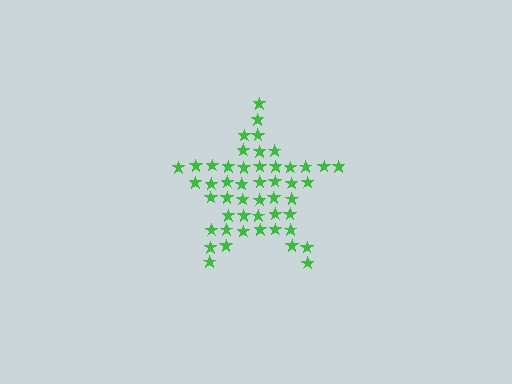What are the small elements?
The small elements are stars.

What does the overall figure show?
The overall figure shows a star.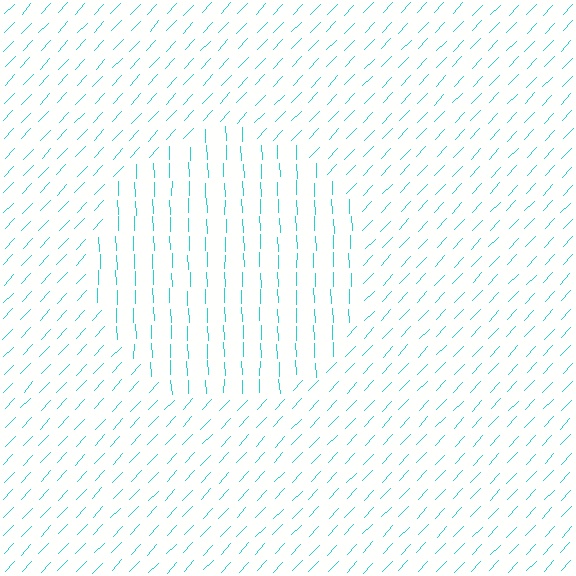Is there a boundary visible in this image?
Yes, there is a texture boundary formed by a change in line orientation.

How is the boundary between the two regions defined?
The boundary is defined purely by a change in line orientation (approximately 45 degrees difference). All lines are the same color and thickness.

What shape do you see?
I see a circle.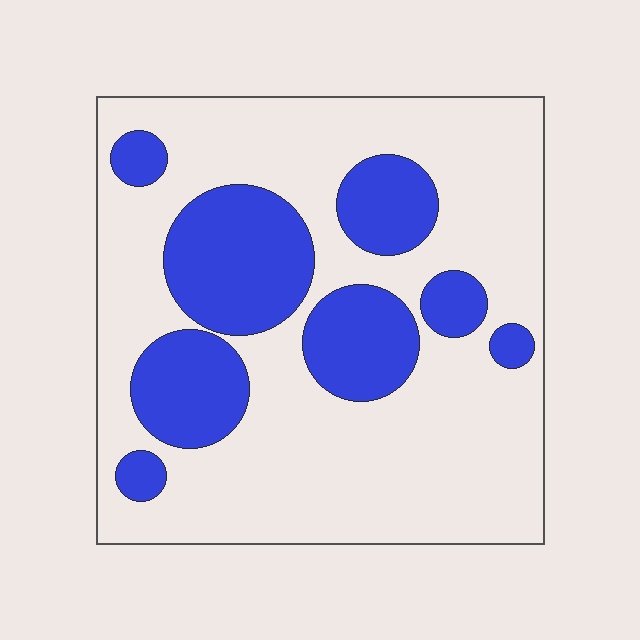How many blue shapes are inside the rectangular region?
8.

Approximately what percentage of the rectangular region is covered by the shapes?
Approximately 30%.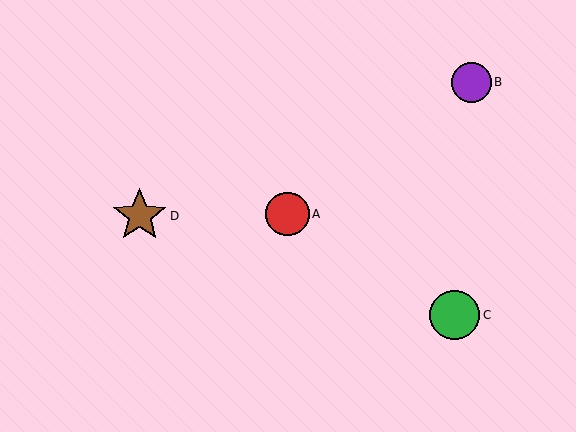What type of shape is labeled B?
Shape B is a purple circle.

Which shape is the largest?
The brown star (labeled D) is the largest.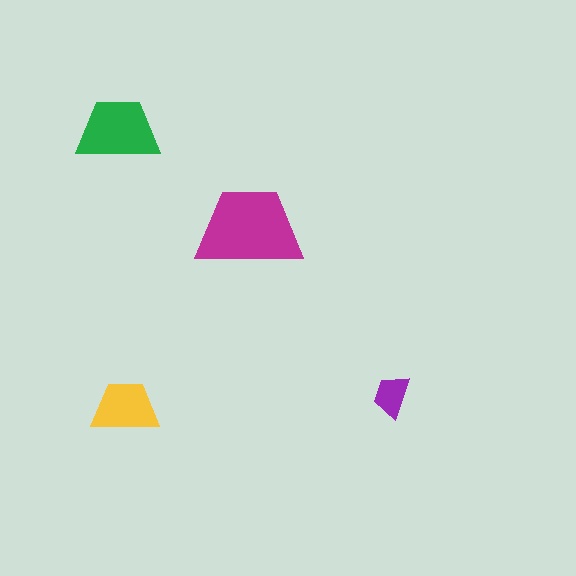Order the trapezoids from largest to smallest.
the magenta one, the green one, the yellow one, the purple one.